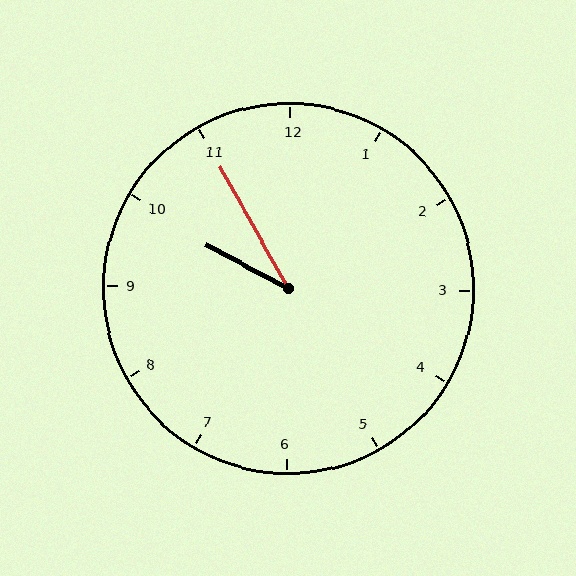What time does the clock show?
9:55.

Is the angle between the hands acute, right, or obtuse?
It is acute.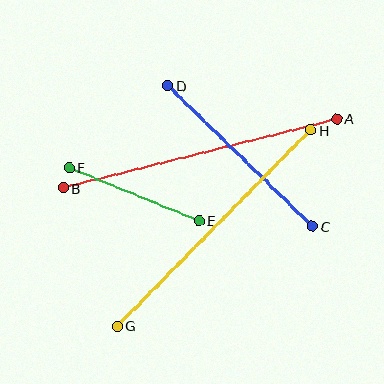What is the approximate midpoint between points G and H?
The midpoint is at approximately (214, 228) pixels.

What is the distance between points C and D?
The distance is approximately 202 pixels.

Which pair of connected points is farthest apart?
Points A and B are farthest apart.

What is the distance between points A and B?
The distance is approximately 282 pixels.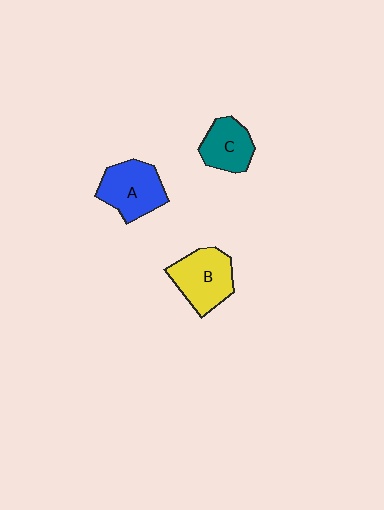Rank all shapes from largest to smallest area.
From largest to smallest: B (yellow), A (blue), C (teal).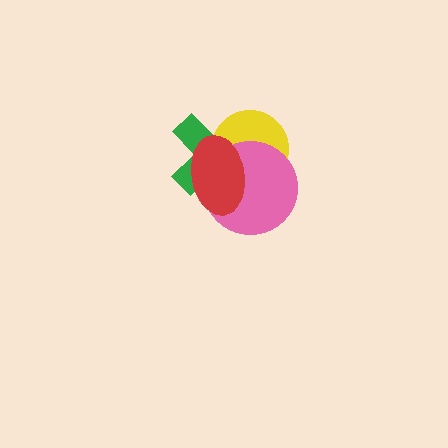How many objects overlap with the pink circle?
3 objects overlap with the pink circle.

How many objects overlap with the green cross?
3 objects overlap with the green cross.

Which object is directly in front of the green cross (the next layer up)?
The yellow circle is directly in front of the green cross.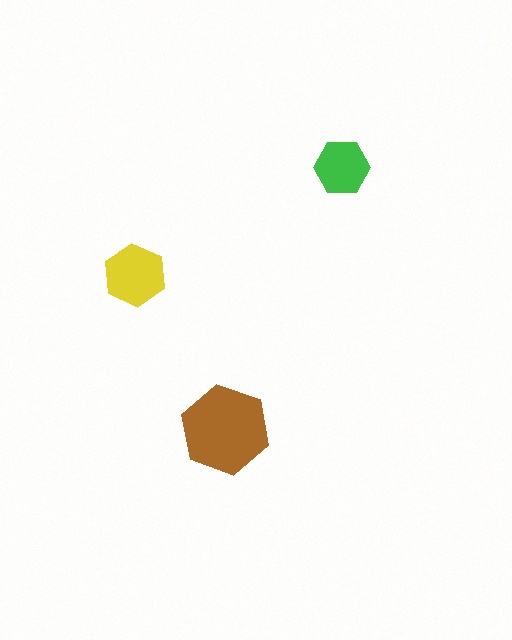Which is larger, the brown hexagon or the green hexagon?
The brown one.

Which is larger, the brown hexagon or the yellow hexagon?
The brown one.